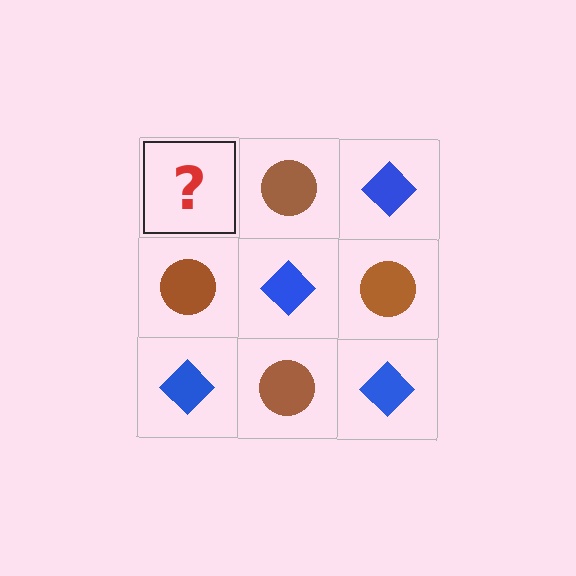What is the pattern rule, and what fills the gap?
The rule is that it alternates blue diamond and brown circle in a checkerboard pattern. The gap should be filled with a blue diamond.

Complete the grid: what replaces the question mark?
The question mark should be replaced with a blue diamond.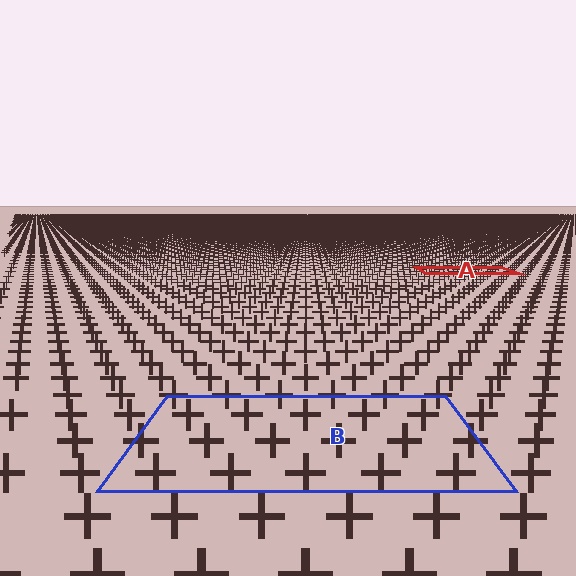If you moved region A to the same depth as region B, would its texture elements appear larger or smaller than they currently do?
They would appear larger. At a closer depth, the same texture elements are projected at a bigger on-screen size.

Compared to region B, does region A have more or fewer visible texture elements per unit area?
Region A has more texture elements per unit area — they are packed more densely because it is farther away.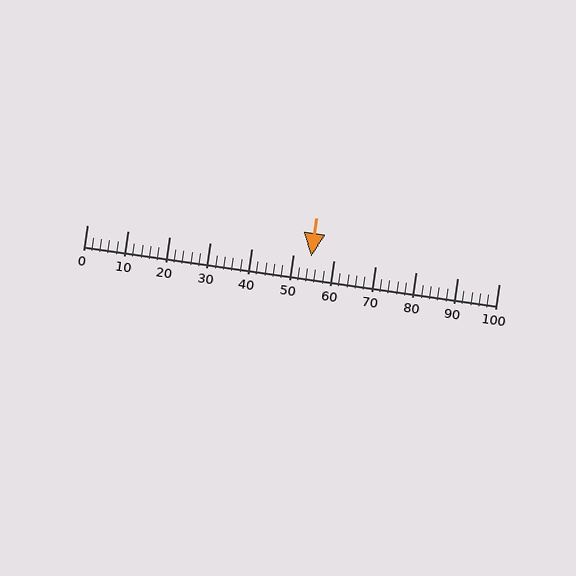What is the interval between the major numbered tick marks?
The major tick marks are spaced 10 units apart.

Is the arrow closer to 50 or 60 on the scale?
The arrow is closer to 50.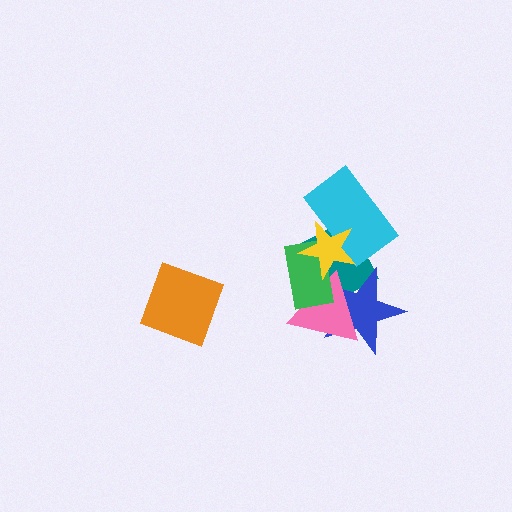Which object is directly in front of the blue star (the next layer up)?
The pink triangle is directly in front of the blue star.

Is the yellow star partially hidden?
No, no other shape covers it.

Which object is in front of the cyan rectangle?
The yellow star is in front of the cyan rectangle.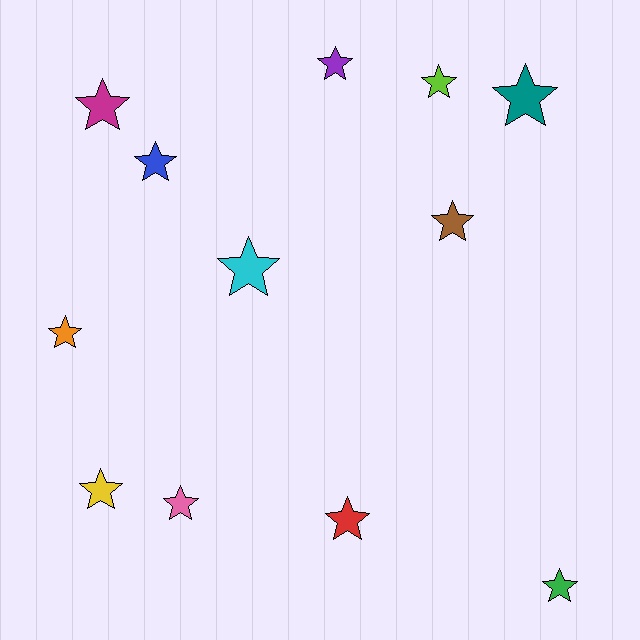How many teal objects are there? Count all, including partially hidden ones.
There is 1 teal object.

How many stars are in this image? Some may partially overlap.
There are 12 stars.